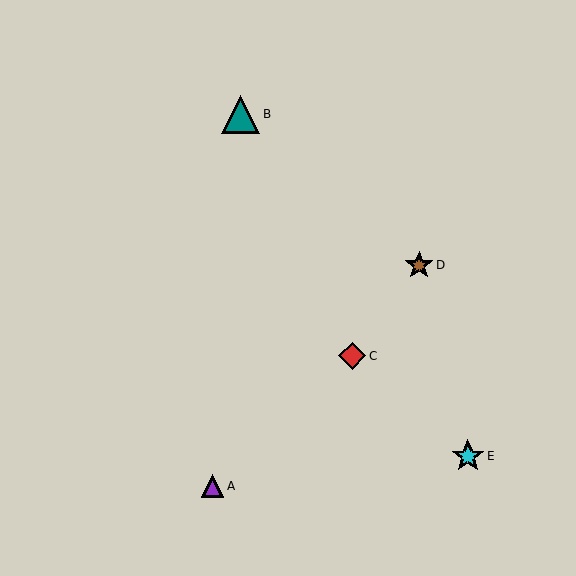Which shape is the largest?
The teal triangle (labeled B) is the largest.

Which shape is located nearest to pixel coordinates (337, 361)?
The red diamond (labeled C) at (352, 356) is nearest to that location.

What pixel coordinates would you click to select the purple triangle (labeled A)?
Click at (212, 486) to select the purple triangle A.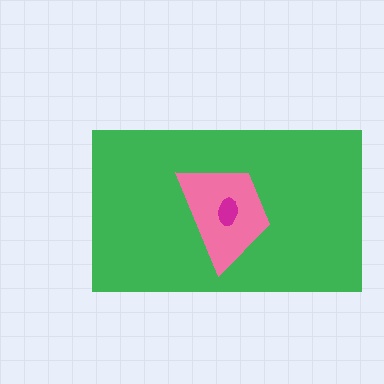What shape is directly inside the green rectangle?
The pink trapezoid.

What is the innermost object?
The magenta ellipse.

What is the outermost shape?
The green rectangle.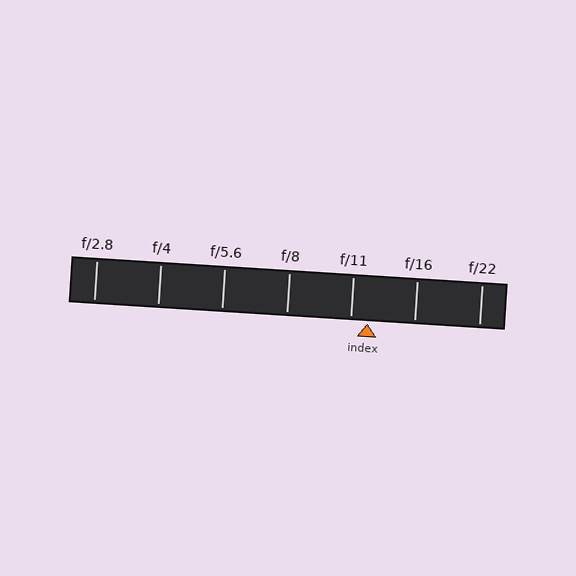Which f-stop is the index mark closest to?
The index mark is closest to f/11.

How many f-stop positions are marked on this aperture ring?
There are 7 f-stop positions marked.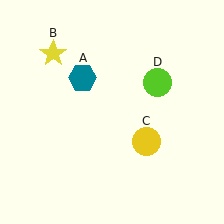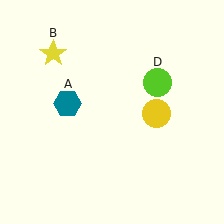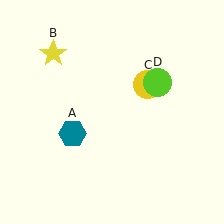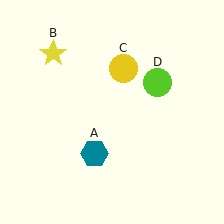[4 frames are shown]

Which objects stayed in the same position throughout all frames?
Yellow star (object B) and lime circle (object D) remained stationary.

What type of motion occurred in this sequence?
The teal hexagon (object A), yellow circle (object C) rotated counterclockwise around the center of the scene.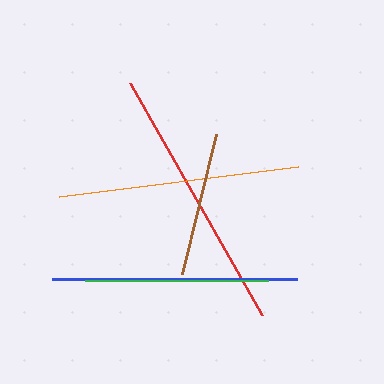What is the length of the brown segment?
The brown segment is approximately 144 pixels long.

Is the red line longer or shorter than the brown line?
The red line is longer than the brown line.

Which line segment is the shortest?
The brown line is the shortest at approximately 144 pixels.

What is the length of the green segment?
The green segment is approximately 183 pixels long.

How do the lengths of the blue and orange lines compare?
The blue and orange lines are approximately the same length.